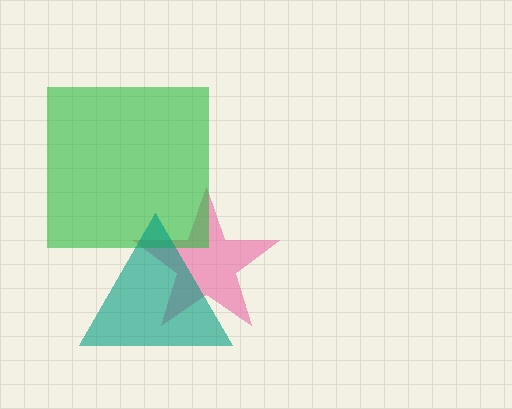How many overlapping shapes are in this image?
There are 3 overlapping shapes in the image.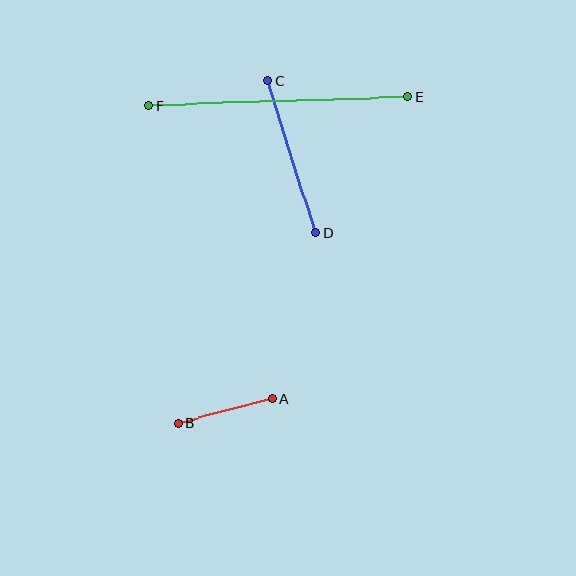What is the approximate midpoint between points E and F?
The midpoint is at approximately (278, 101) pixels.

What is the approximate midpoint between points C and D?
The midpoint is at approximately (292, 157) pixels.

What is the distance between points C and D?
The distance is approximately 159 pixels.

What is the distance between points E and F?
The distance is approximately 259 pixels.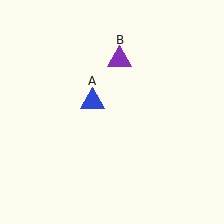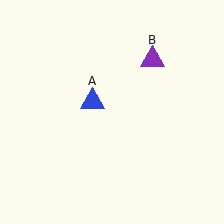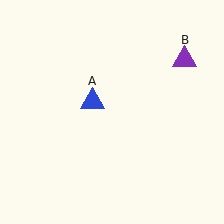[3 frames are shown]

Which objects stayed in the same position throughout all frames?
Blue triangle (object A) remained stationary.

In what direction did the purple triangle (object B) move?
The purple triangle (object B) moved right.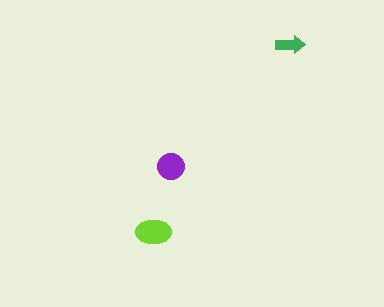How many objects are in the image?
There are 3 objects in the image.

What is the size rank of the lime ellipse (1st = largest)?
1st.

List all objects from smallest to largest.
The green arrow, the purple circle, the lime ellipse.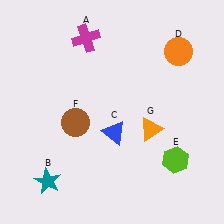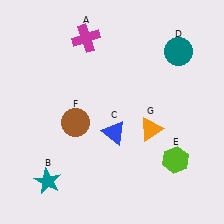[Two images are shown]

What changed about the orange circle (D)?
In Image 1, D is orange. In Image 2, it changed to teal.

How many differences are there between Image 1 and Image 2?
There is 1 difference between the two images.